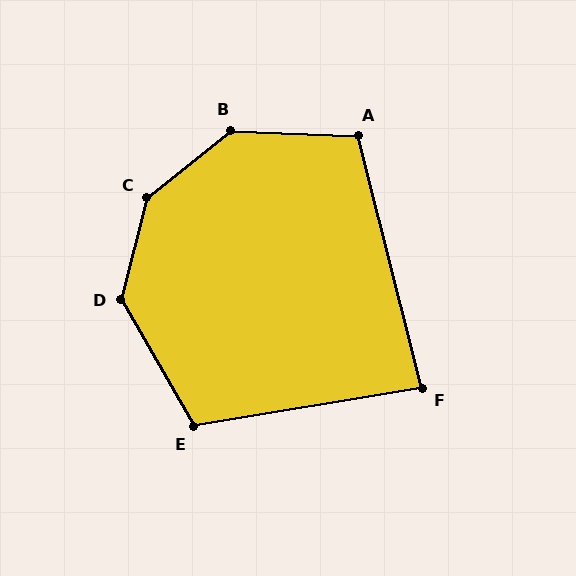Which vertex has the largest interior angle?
C, at approximately 143 degrees.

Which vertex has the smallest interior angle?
F, at approximately 85 degrees.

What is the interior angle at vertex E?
Approximately 110 degrees (obtuse).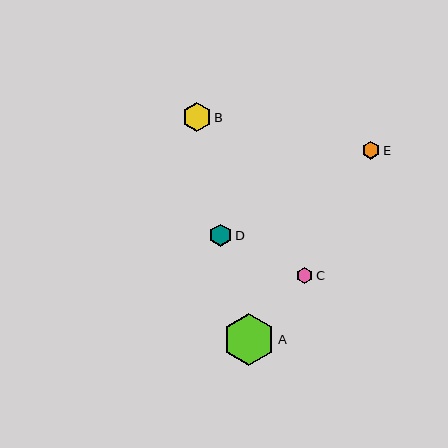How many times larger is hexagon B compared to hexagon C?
Hexagon B is approximately 1.8 times the size of hexagon C.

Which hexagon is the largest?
Hexagon A is the largest with a size of approximately 52 pixels.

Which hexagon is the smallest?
Hexagon C is the smallest with a size of approximately 16 pixels.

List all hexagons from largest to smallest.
From largest to smallest: A, B, D, E, C.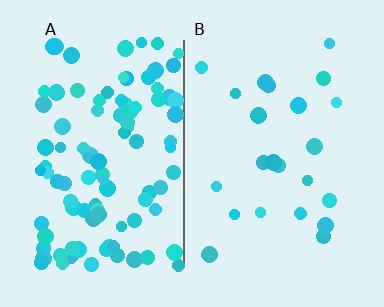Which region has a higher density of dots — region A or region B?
A (the left).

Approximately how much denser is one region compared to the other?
Approximately 4.4× — region A over region B.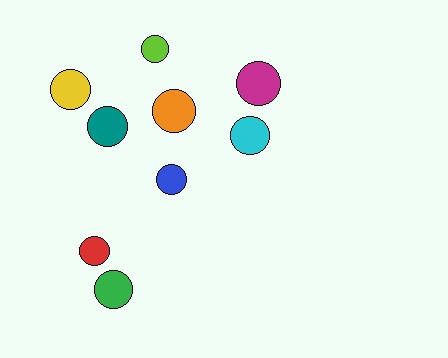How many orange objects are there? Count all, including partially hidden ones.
There is 1 orange object.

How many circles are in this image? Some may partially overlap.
There are 9 circles.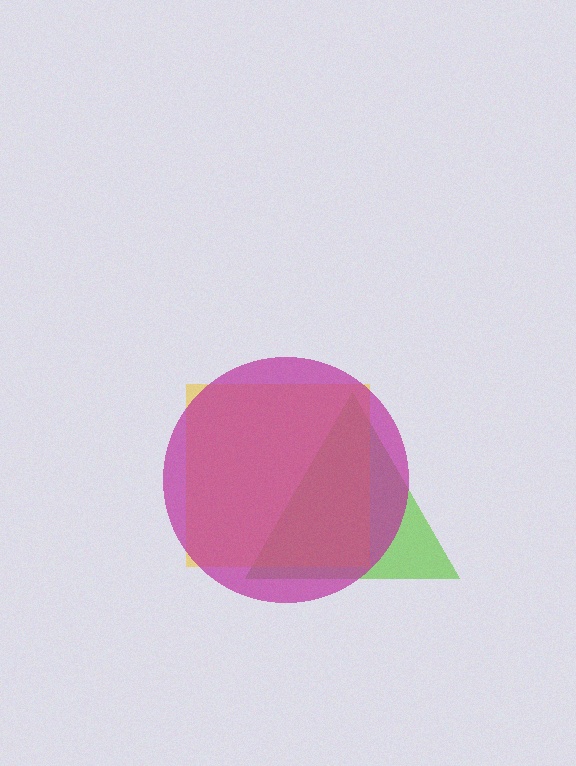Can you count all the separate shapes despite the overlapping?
Yes, there are 3 separate shapes.